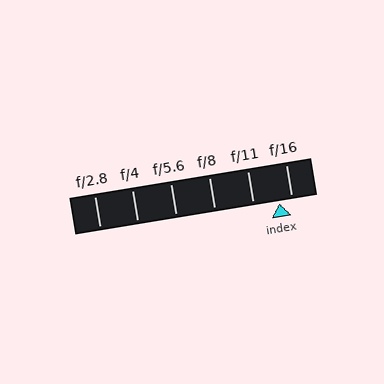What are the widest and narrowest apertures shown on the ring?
The widest aperture shown is f/2.8 and the narrowest is f/16.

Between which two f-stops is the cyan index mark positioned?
The index mark is between f/11 and f/16.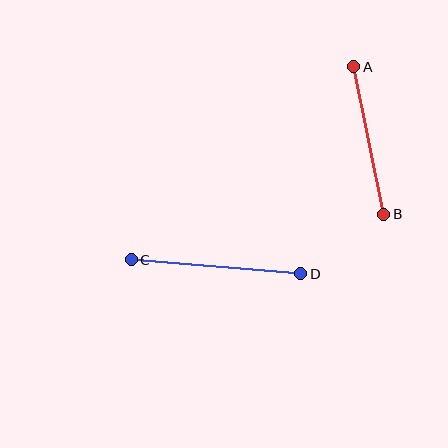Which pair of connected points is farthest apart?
Points C and D are farthest apart.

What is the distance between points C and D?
The distance is approximately 170 pixels.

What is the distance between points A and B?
The distance is approximately 150 pixels.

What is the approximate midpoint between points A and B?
The midpoint is at approximately (369, 140) pixels.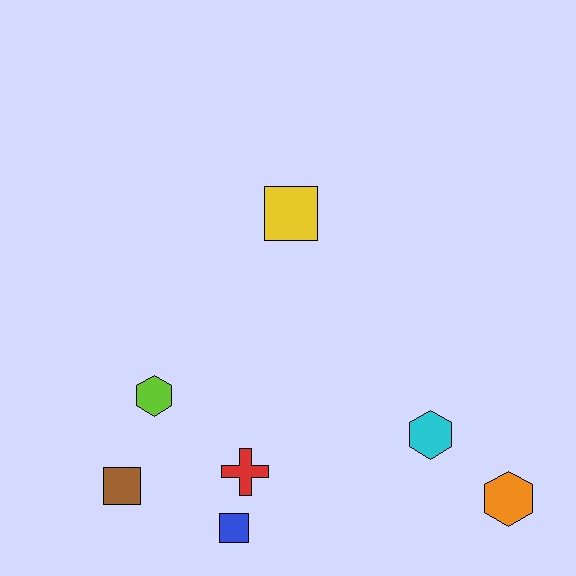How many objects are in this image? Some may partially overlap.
There are 7 objects.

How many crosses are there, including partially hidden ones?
There is 1 cross.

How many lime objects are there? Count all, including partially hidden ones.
There is 1 lime object.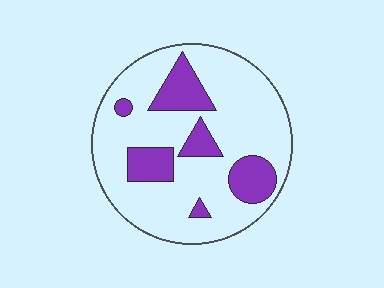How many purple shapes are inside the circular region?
6.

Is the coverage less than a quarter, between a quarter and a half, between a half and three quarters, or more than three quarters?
Less than a quarter.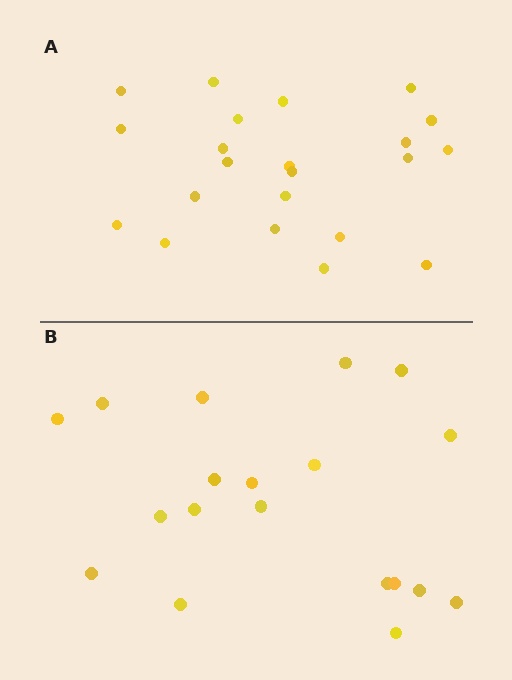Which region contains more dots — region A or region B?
Region A (the top region) has more dots.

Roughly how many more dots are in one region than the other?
Region A has just a few more — roughly 2 or 3 more dots than region B.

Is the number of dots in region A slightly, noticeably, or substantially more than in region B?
Region A has only slightly more — the two regions are fairly close. The ratio is roughly 1.2 to 1.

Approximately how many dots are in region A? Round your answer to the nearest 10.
About 20 dots. (The exact count is 22, which rounds to 20.)